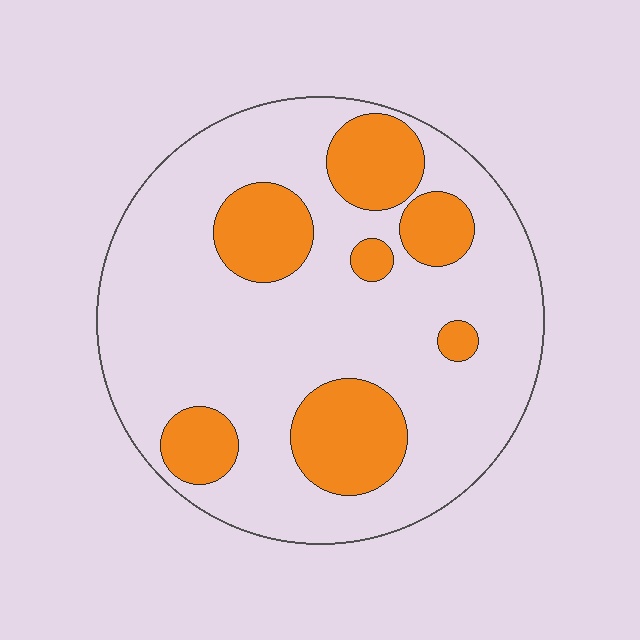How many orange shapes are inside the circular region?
7.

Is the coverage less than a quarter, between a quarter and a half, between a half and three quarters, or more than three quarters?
Less than a quarter.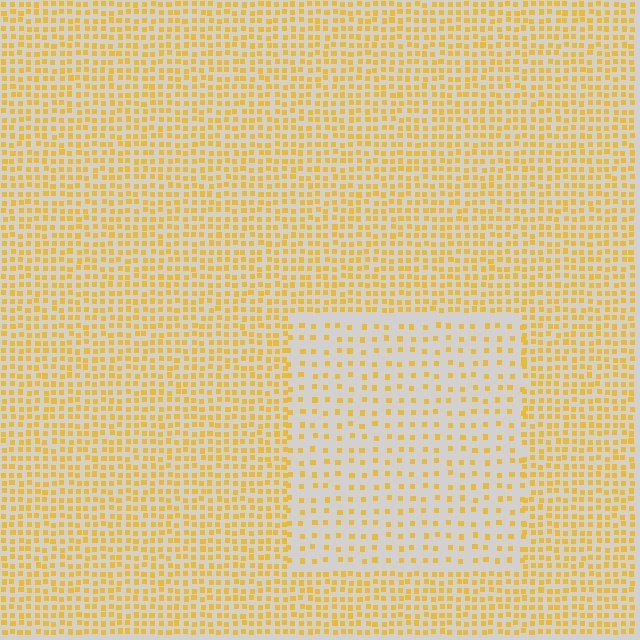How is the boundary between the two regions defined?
The boundary is defined by a change in element density (approximately 2.2x ratio). All elements are the same color, size, and shape.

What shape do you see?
I see a rectangle.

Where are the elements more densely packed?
The elements are more densely packed outside the rectangle boundary.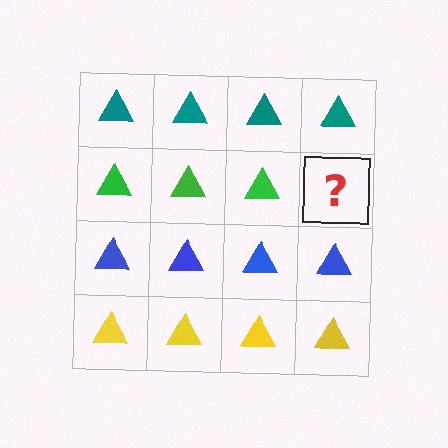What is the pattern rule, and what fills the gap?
The rule is that each row has a consistent color. The gap should be filled with a green triangle.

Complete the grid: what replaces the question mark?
The question mark should be replaced with a green triangle.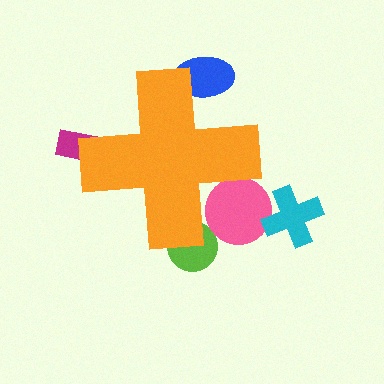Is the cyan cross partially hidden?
No, the cyan cross is fully visible.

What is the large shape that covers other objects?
An orange cross.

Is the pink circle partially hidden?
Yes, the pink circle is partially hidden behind the orange cross.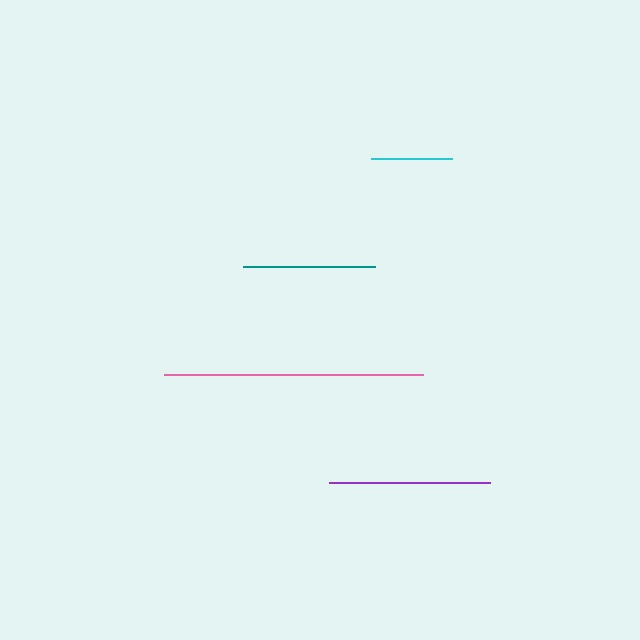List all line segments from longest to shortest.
From longest to shortest: pink, purple, teal, cyan.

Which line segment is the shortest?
The cyan line is the shortest at approximately 81 pixels.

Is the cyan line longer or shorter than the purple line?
The purple line is longer than the cyan line.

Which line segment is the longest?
The pink line is the longest at approximately 259 pixels.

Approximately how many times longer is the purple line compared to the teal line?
The purple line is approximately 1.2 times the length of the teal line.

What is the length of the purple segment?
The purple segment is approximately 161 pixels long.